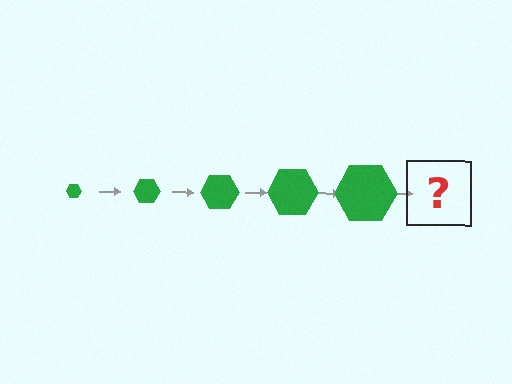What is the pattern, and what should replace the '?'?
The pattern is that the hexagon gets progressively larger each step. The '?' should be a green hexagon, larger than the previous one.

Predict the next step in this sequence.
The next step is a green hexagon, larger than the previous one.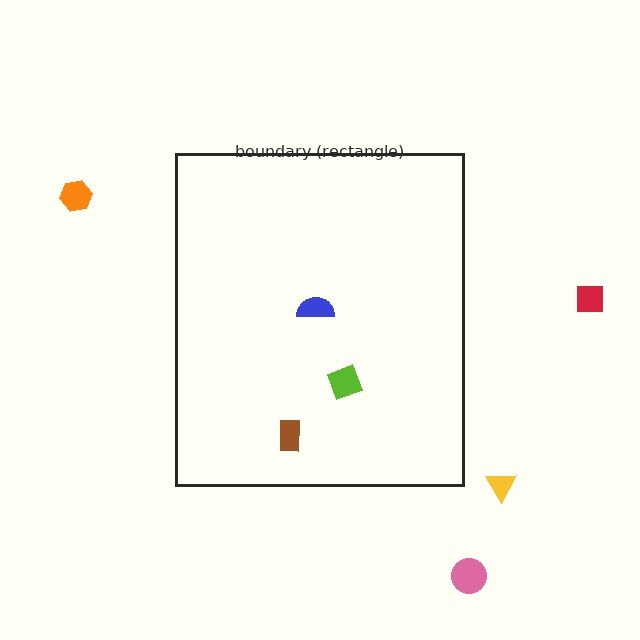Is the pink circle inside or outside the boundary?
Outside.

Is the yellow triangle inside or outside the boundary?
Outside.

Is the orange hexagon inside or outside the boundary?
Outside.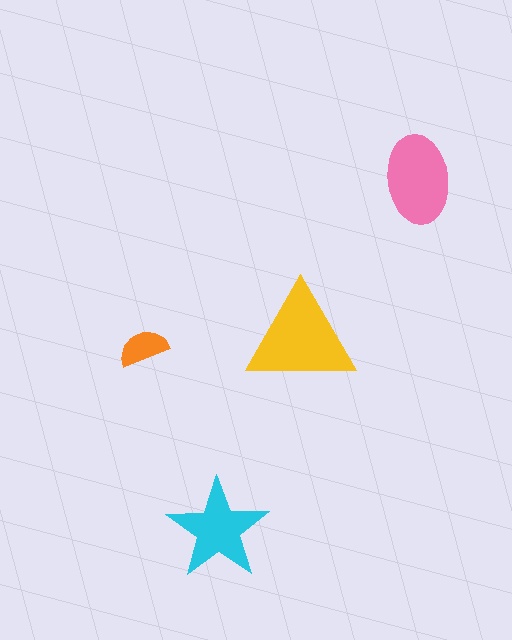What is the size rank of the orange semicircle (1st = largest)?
4th.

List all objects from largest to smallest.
The yellow triangle, the pink ellipse, the cyan star, the orange semicircle.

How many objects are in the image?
There are 4 objects in the image.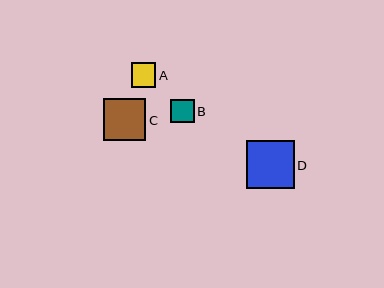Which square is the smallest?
Square B is the smallest with a size of approximately 23 pixels.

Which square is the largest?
Square D is the largest with a size of approximately 48 pixels.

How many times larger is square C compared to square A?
Square C is approximately 1.7 times the size of square A.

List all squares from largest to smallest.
From largest to smallest: D, C, A, B.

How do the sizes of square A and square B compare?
Square A and square B are approximately the same size.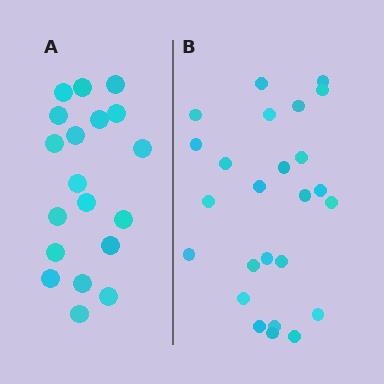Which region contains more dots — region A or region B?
Region B (the right region) has more dots.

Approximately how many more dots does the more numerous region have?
Region B has about 6 more dots than region A.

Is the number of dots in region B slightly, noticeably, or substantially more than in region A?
Region B has noticeably more, but not dramatically so. The ratio is roughly 1.3 to 1.